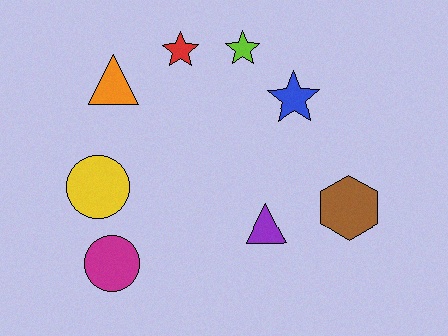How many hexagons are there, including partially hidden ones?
There is 1 hexagon.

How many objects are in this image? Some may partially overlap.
There are 8 objects.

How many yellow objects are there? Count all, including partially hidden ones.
There is 1 yellow object.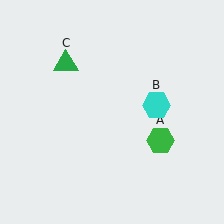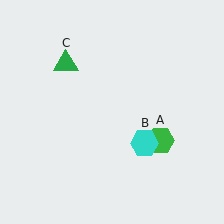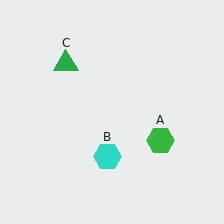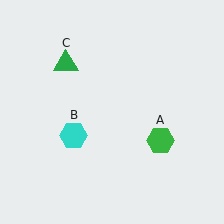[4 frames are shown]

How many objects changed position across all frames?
1 object changed position: cyan hexagon (object B).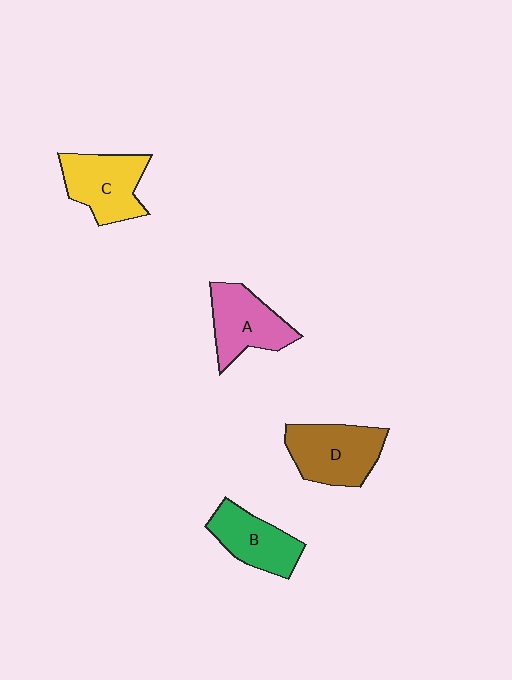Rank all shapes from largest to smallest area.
From largest to smallest: D (brown), C (yellow), A (pink), B (green).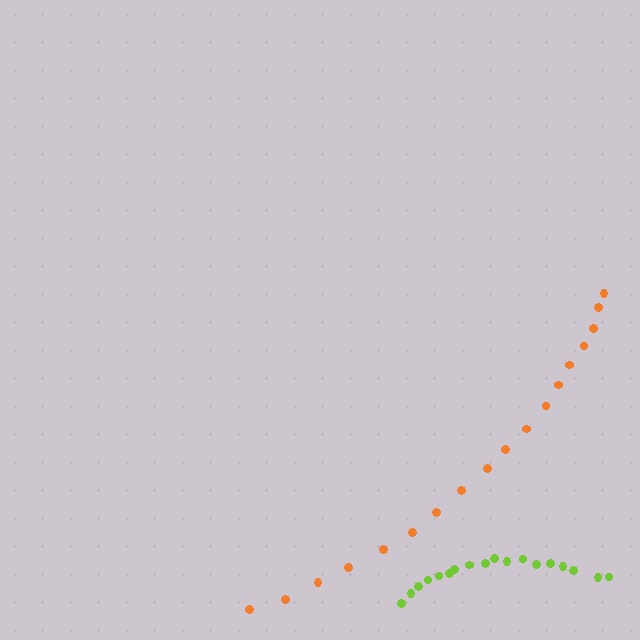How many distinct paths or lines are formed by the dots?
There are 2 distinct paths.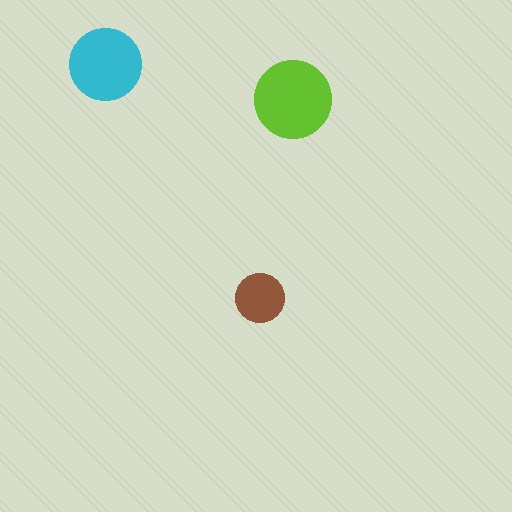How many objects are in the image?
There are 3 objects in the image.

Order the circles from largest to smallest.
the lime one, the cyan one, the brown one.